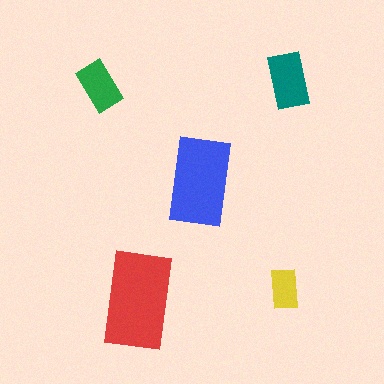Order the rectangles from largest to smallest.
the red one, the blue one, the teal one, the green one, the yellow one.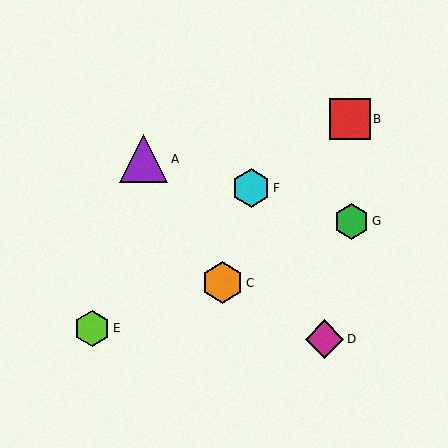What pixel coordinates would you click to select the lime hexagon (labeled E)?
Click at (92, 328) to select the lime hexagon E.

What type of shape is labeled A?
Shape A is a purple triangle.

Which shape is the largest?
The purple triangle (labeled A) is the largest.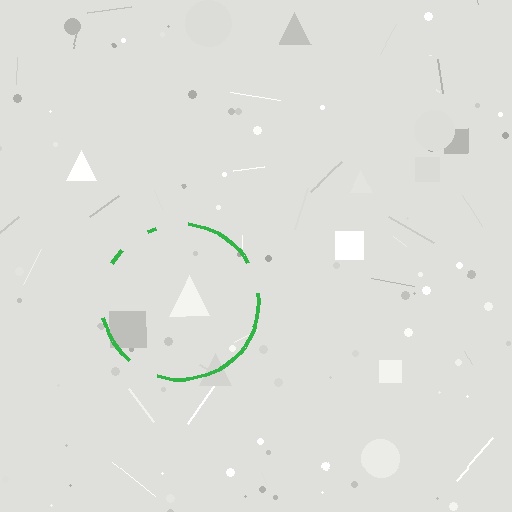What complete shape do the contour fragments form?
The contour fragments form a circle.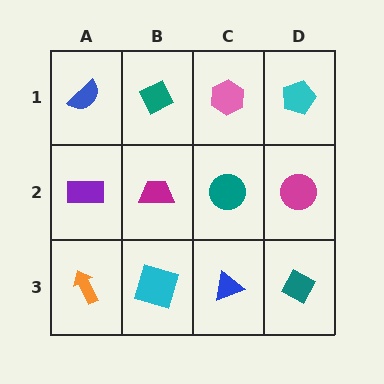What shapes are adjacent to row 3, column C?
A teal circle (row 2, column C), a cyan square (row 3, column B), a teal diamond (row 3, column D).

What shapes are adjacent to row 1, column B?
A magenta trapezoid (row 2, column B), a blue semicircle (row 1, column A), a pink hexagon (row 1, column C).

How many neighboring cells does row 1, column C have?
3.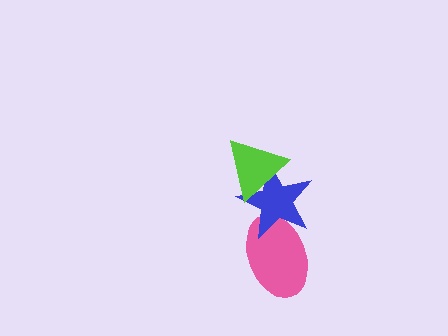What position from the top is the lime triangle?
The lime triangle is 1st from the top.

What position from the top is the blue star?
The blue star is 2nd from the top.